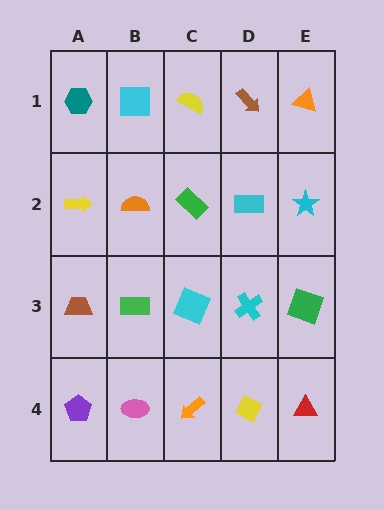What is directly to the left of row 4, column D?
An orange arrow.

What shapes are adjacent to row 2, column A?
A teal hexagon (row 1, column A), a brown trapezoid (row 3, column A), an orange semicircle (row 2, column B).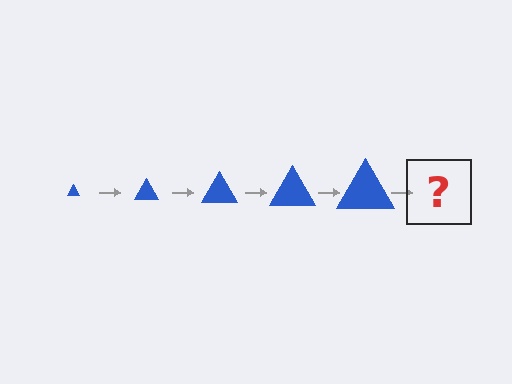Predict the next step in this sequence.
The next step is a blue triangle, larger than the previous one.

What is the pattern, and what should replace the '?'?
The pattern is that the triangle gets progressively larger each step. The '?' should be a blue triangle, larger than the previous one.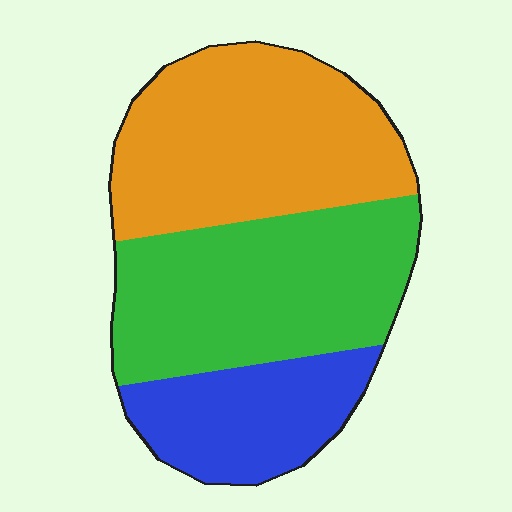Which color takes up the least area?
Blue, at roughly 20%.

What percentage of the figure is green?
Green takes up about two fifths (2/5) of the figure.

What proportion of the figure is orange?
Orange takes up about two fifths (2/5) of the figure.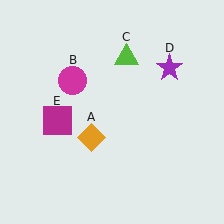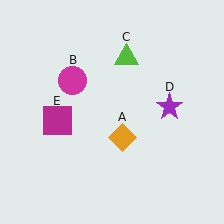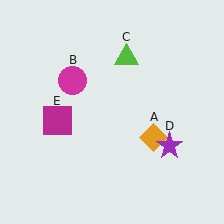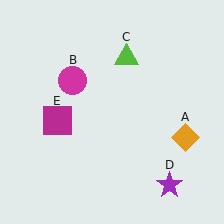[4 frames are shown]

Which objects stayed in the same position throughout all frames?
Magenta circle (object B) and lime triangle (object C) and magenta square (object E) remained stationary.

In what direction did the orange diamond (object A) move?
The orange diamond (object A) moved right.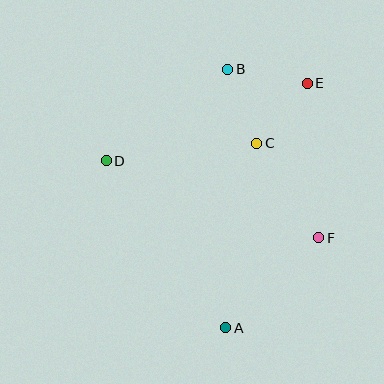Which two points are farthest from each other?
Points A and B are farthest from each other.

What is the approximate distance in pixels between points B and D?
The distance between B and D is approximately 152 pixels.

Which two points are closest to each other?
Points C and E are closest to each other.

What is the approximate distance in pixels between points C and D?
The distance between C and D is approximately 152 pixels.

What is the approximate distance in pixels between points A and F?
The distance between A and F is approximately 129 pixels.